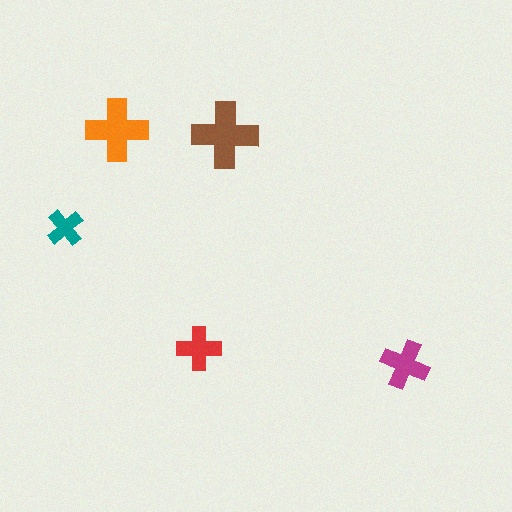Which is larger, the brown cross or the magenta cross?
The brown one.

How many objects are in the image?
There are 5 objects in the image.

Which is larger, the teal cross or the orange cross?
The orange one.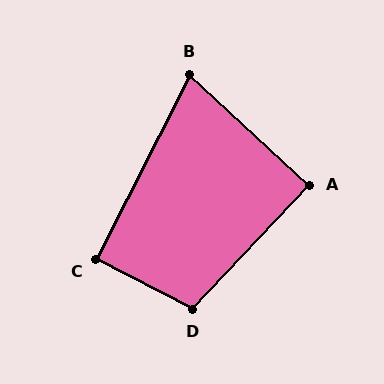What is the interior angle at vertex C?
Approximately 91 degrees (approximately right).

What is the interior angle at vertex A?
Approximately 89 degrees (approximately right).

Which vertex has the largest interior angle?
D, at approximately 106 degrees.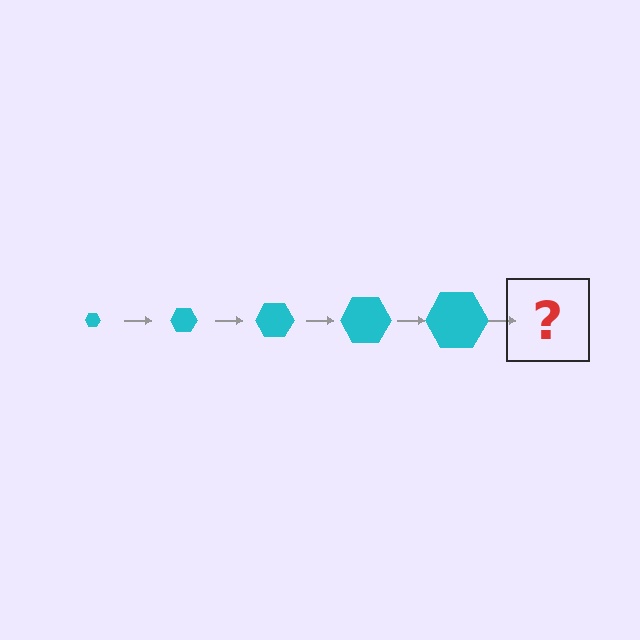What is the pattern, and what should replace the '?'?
The pattern is that the hexagon gets progressively larger each step. The '?' should be a cyan hexagon, larger than the previous one.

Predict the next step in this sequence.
The next step is a cyan hexagon, larger than the previous one.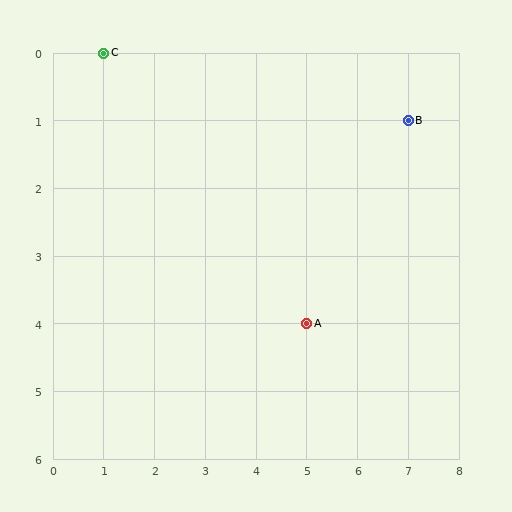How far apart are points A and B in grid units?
Points A and B are 2 columns and 3 rows apart (about 3.6 grid units diagonally).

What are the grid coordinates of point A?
Point A is at grid coordinates (5, 4).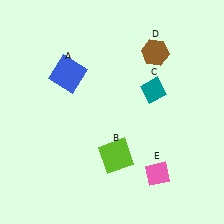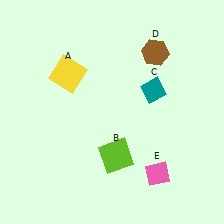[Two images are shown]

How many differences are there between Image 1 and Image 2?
There is 1 difference between the two images.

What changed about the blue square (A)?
In Image 1, A is blue. In Image 2, it changed to yellow.